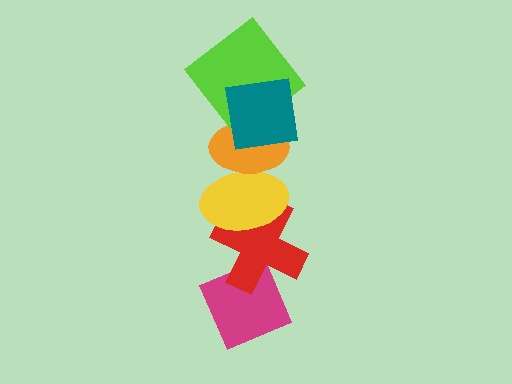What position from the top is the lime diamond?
The lime diamond is 2nd from the top.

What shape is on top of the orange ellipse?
The lime diamond is on top of the orange ellipse.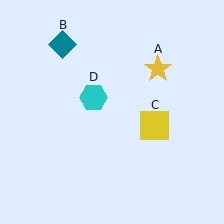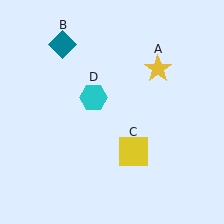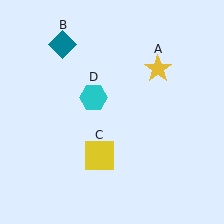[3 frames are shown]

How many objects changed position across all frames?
1 object changed position: yellow square (object C).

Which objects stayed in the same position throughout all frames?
Yellow star (object A) and teal diamond (object B) and cyan hexagon (object D) remained stationary.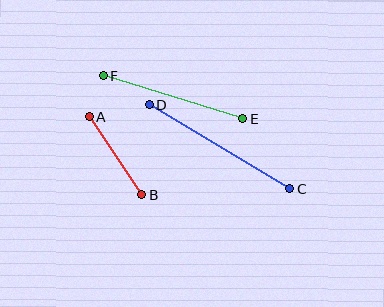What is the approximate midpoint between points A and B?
The midpoint is at approximately (116, 155) pixels.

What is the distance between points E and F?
The distance is approximately 146 pixels.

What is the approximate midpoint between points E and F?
The midpoint is at approximately (173, 97) pixels.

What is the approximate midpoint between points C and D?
The midpoint is at approximately (220, 147) pixels.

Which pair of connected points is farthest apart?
Points C and D are farthest apart.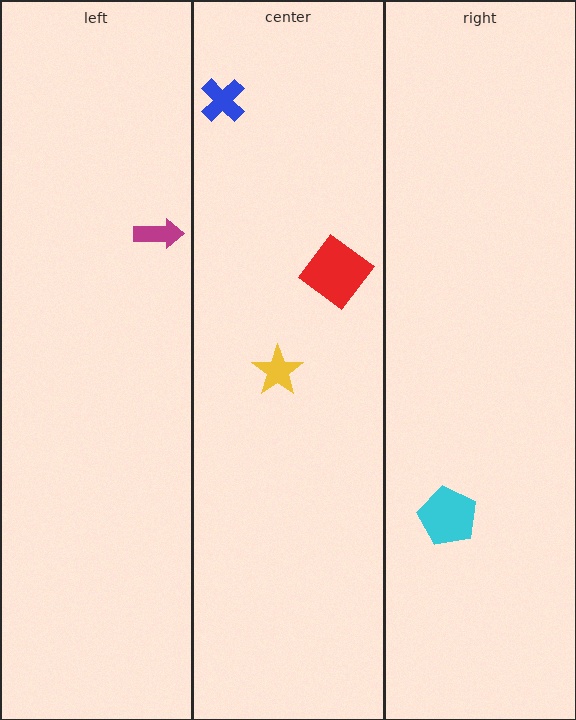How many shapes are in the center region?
3.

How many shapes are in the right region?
1.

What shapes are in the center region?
The yellow star, the red diamond, the blue cross.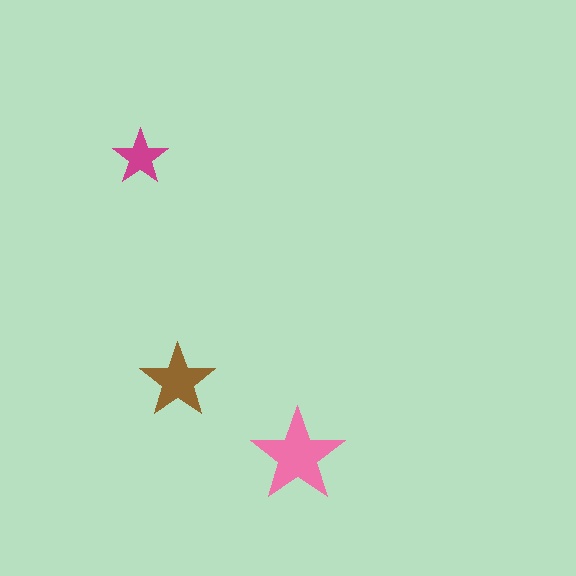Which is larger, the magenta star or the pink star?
The pink one.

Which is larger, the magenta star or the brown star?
The brown one.